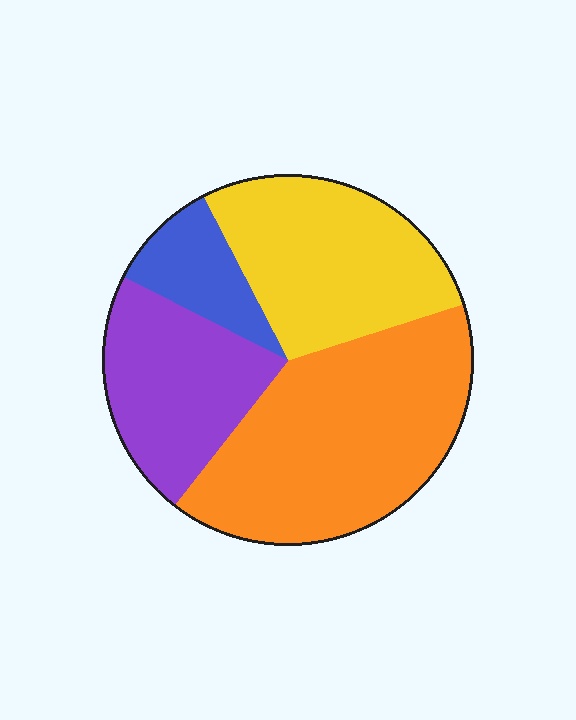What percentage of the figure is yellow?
Yellow covers about 30% of the figure.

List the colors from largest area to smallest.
From largest to smallest: orange, yellow, purple, blue.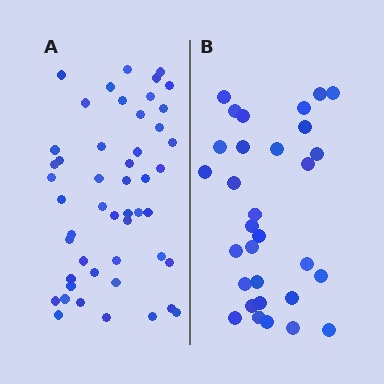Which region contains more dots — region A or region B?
Region A (the left region) has more dots.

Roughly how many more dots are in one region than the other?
Region A has approximately 20 more dots than region B.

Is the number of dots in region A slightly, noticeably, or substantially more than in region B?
Region A has substantially more. The ratio is roughly 1.6 to 1.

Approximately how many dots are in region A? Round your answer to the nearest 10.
About 50 dots. (The exact count is 49, which rounds to 50.)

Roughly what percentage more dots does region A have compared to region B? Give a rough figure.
About 60% more.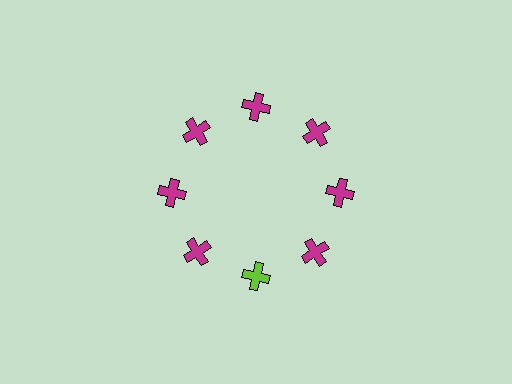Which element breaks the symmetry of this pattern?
The lime cross at roughly the 6 o'clock position breaks the symmetry. All other shapes are magenta crosses.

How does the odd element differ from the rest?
It has a different color: lime instead of magenta.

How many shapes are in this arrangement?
There are 8 shapes arranged in a ring pattern.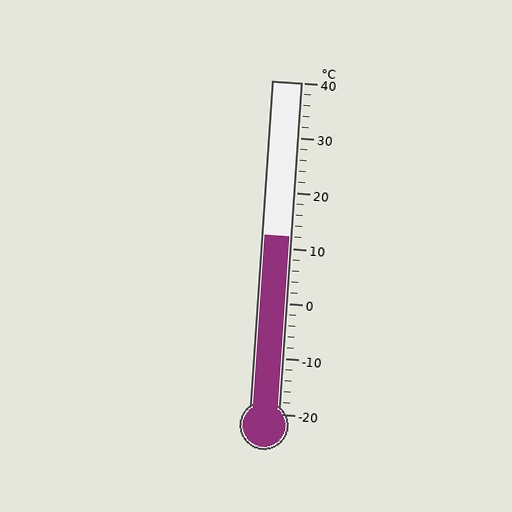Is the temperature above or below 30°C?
The temperature is below 30°C.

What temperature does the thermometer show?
The thermometer shows approximately 12°C.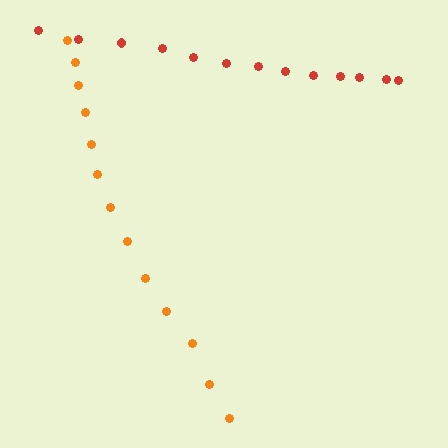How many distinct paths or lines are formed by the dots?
There are 2 distinct paths.